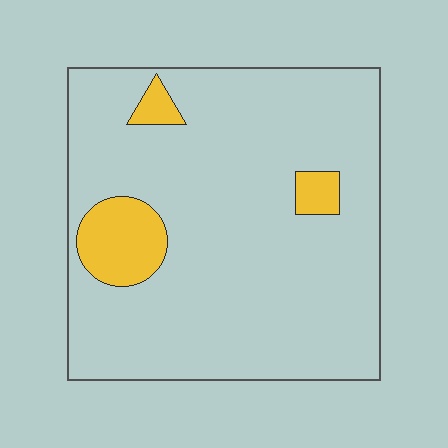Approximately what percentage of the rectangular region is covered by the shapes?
Approximately 10%.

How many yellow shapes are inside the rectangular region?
3.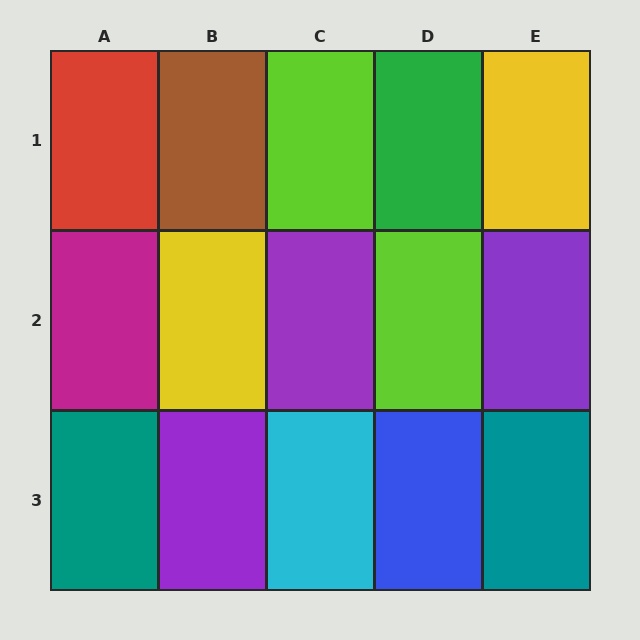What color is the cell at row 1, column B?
Brown.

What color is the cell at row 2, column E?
Purple.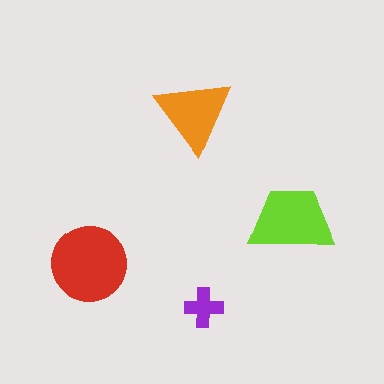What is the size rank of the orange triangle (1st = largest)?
3rd.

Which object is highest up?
The orange triangle is topmost.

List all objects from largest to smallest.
The red circle, the lime trapezoid, the orange triangle, the purple cross.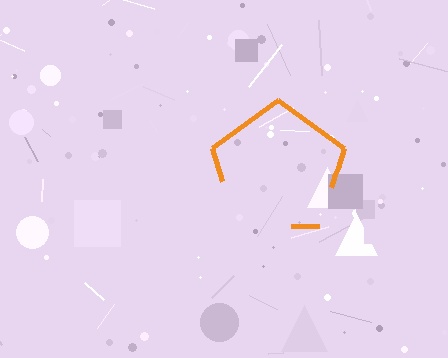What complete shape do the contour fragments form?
The contour fragments form a pentagon.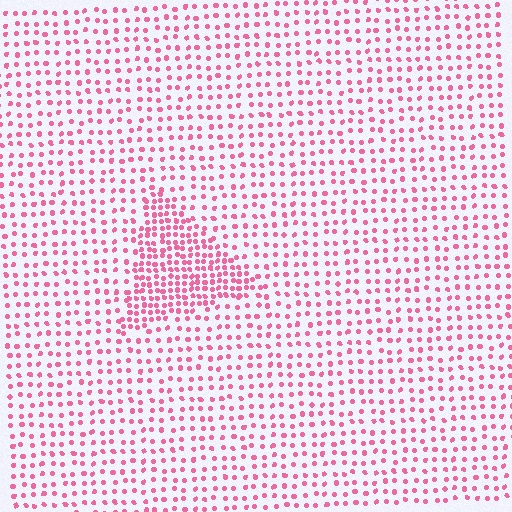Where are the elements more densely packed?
The elements are more densely packed inside the triangle boundary.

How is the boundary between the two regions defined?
The boundary is defined by a change in element density (approximately 2.1x ratio). All elements are the same color, size, and shape.